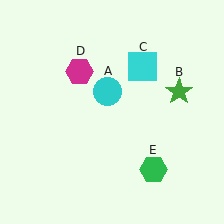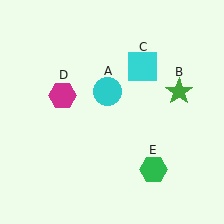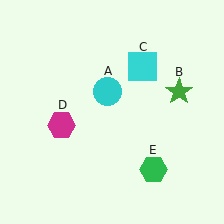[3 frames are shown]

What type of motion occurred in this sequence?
The magenta hexagon (object D) rotated counterclockwise around the center of the scene.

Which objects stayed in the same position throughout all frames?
Cyan circle (object A) and green star (object B) and cyan square (object C) and green hexagon (object E) remained stationary.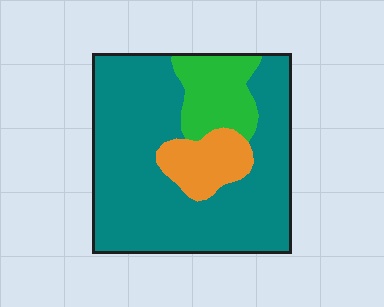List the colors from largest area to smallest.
From largest to smallest: teal, green, orange.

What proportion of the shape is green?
Green covers around 15% of the shape.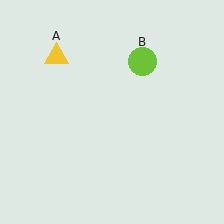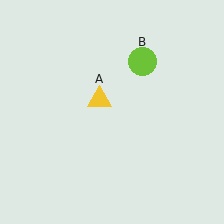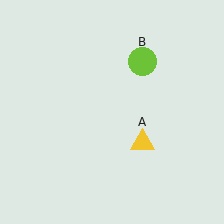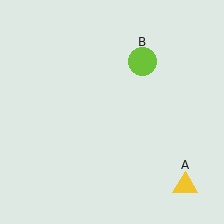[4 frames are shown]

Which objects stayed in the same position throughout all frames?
Lime circle (object B) remained stationary.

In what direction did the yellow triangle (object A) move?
The yellow triangle (object A) moved down and to the right.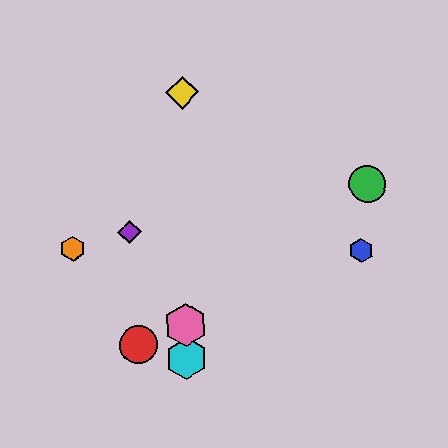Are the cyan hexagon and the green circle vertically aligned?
No, the cyan hexagon is at x≈186 and the green circle is at x≈367.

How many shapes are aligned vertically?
3 shapes (the yellow diamond, the cyan hexagon, the pink hexagon) are aligned vertically.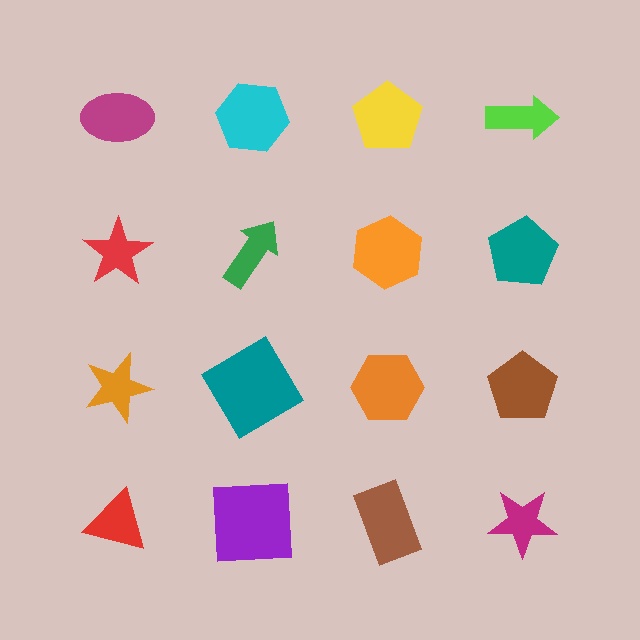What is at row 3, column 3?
An orange hexagon.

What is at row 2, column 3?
An orange hexagon.